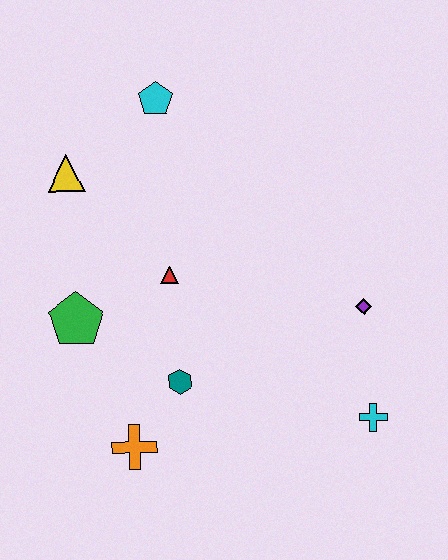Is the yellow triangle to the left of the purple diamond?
Yes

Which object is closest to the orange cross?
The teal hexagon is closest to the orange cross.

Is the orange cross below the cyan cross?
Yes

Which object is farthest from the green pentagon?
The cyan cross is farthest from the green pentagon.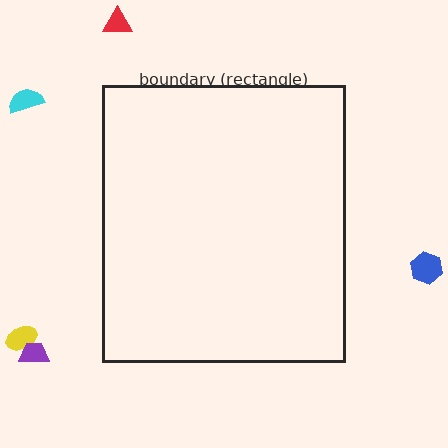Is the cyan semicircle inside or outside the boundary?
Outside.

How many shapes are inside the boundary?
0 inside, 5 outside.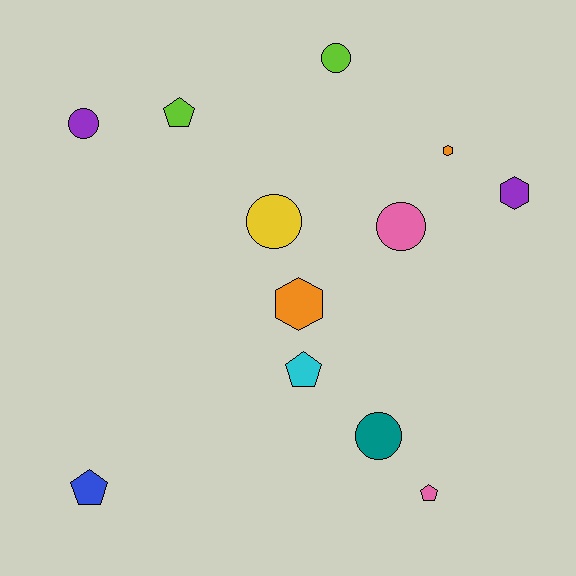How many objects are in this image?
There are 12 objects.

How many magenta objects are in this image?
There are no magenta objects.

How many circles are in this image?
There are 5 circles.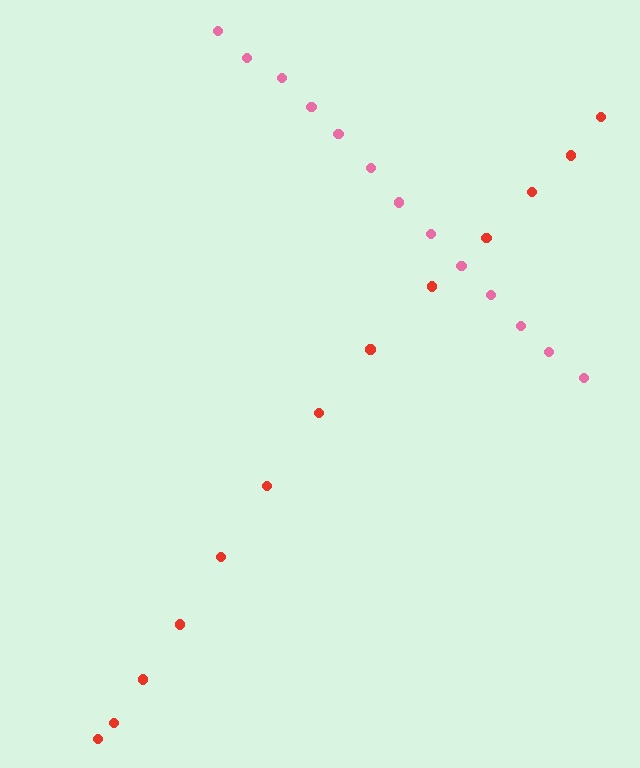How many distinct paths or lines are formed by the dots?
There are 2 distinct paths.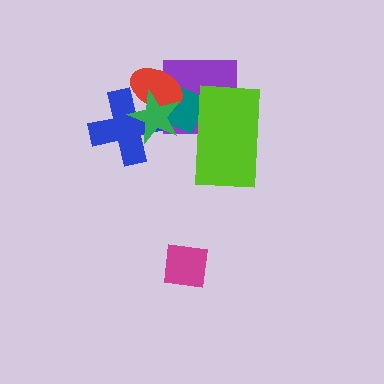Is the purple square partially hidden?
Yes, it is partially covered by another shape.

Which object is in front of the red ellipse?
The green star is in front of the red ellipse.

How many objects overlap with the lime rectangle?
2 objects overlap with the lime rectangle.